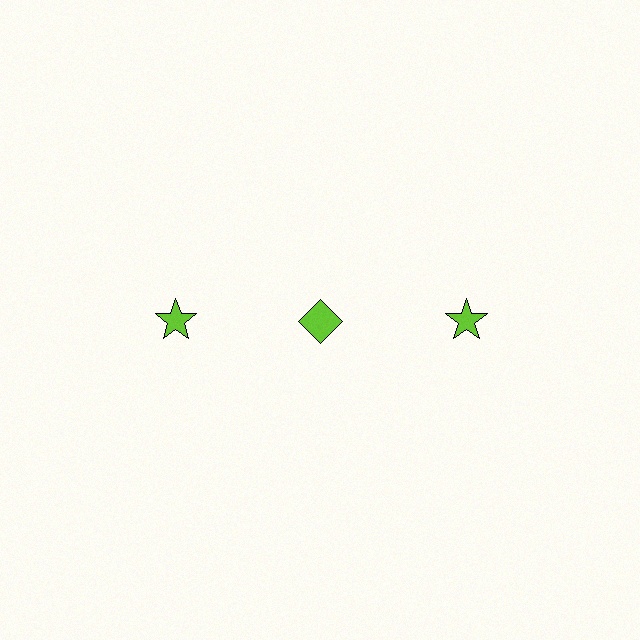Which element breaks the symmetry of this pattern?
The lime diamond in the top row, second from left column breaks the symmetry. All other shapes are lime stars.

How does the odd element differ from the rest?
It has a different shape: diamond instead of star.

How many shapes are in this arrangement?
There are 3 shapes arranged in a grid pattern.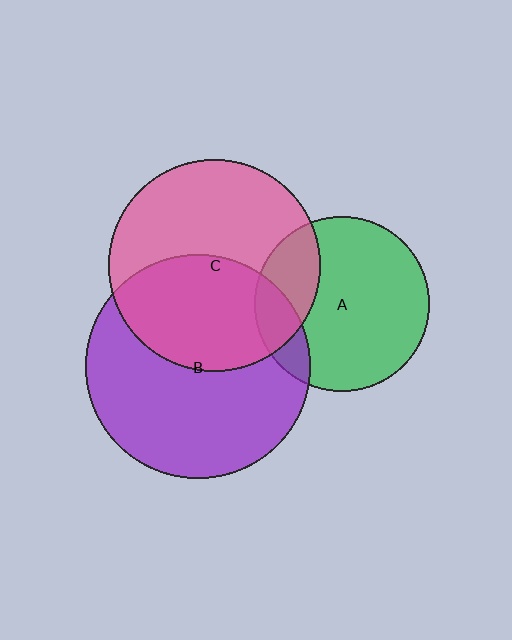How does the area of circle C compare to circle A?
Approximately 1.5 times.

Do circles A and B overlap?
Yes.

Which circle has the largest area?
Circle B (purple).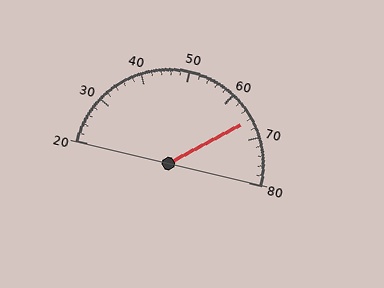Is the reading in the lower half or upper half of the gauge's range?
The reading is in the upper half of the range (20 to 80).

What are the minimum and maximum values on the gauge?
The gauge ranges from 20 to 80.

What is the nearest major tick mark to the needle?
The nearest major tick mark is 70.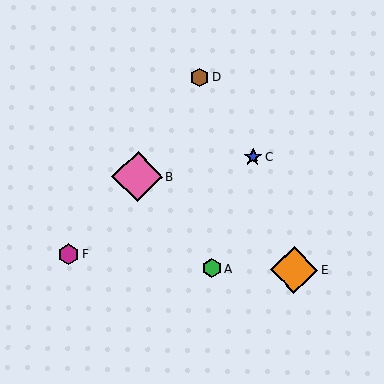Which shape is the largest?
The pink diamond (labeled B) is the largest.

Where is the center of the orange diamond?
The center of the orange diamond is at (294, 270).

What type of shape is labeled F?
Shape F is a magenta hexagon.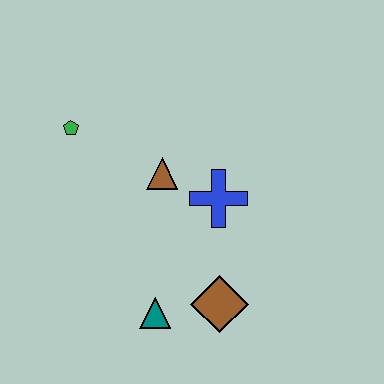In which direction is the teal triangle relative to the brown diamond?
The teal triangle is to the left of the brown diamond.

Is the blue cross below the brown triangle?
Yes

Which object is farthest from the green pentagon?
The brown diamond is farthest from the green pentagon.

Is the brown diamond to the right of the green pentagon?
Yes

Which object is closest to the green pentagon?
The brown triangle is closest to the green pentagon.